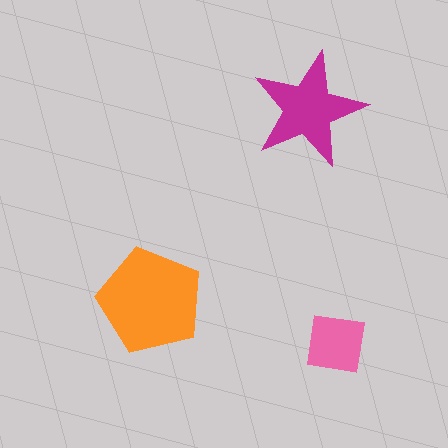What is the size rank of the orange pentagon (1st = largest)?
1st.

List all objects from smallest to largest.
The pink square, the magenta star, the orange pentagon.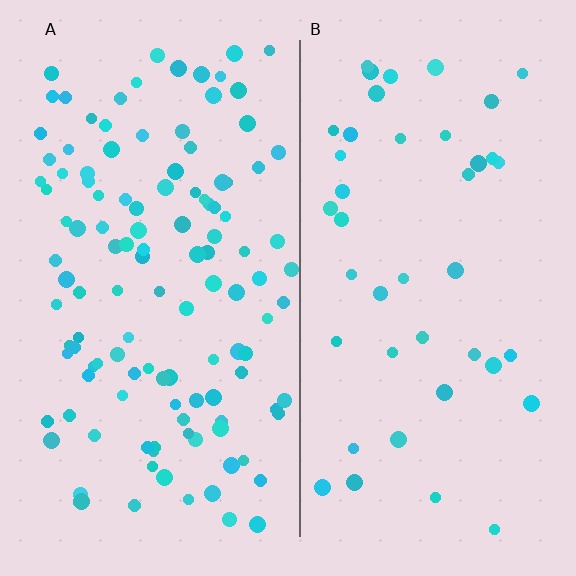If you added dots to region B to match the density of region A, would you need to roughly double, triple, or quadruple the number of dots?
Approximately triple.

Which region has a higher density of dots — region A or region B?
A (the left).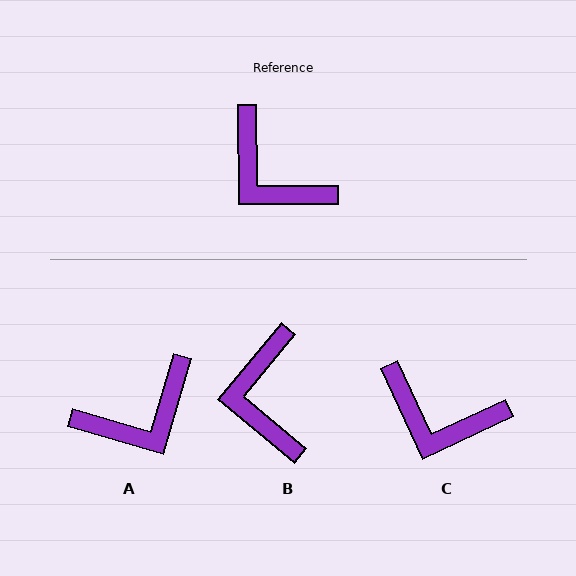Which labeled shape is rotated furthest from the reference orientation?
A, about 74 degrees away.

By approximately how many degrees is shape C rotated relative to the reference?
Approximately 25 degrees counter-clockwise.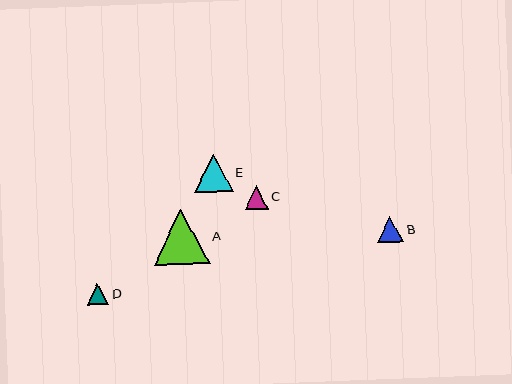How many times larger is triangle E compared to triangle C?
Triangle E is approximately 1.6 times the size of triangle C.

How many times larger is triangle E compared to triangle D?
Triangle E is approximately 1.8 times the size of triangle D.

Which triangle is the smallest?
Triangle D is the smallest with a size of approximately 21 pixels.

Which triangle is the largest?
Triangle A is the largest with a size of approximately 56 pixels.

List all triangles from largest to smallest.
From largest to smallest: A, E, B, C, D.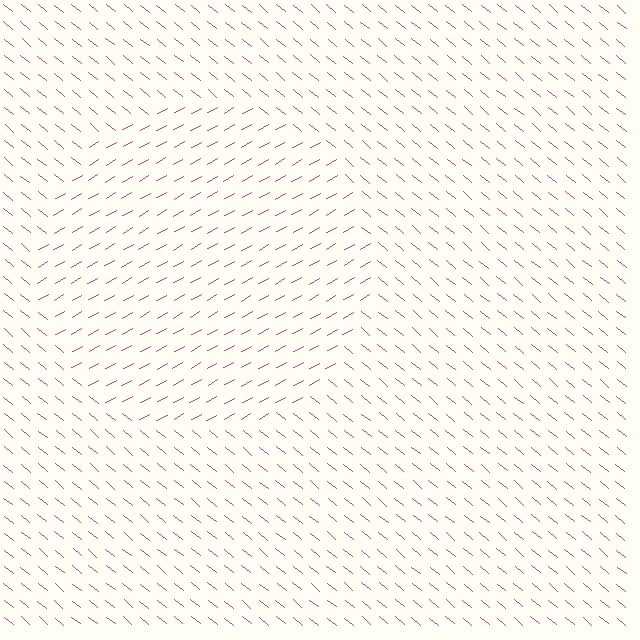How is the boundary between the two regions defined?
The boundary is defined purely by a change in line orientation (approximately 68 degrees difference). All lines are the same color and thickness.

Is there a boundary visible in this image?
Yes, there is a texture boundary formed by a change in line orientation.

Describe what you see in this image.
The image is filled with small magenta line segments. A circle region in the image has lines oriented differently from the surrounding lines, creating a visible texture boundary.